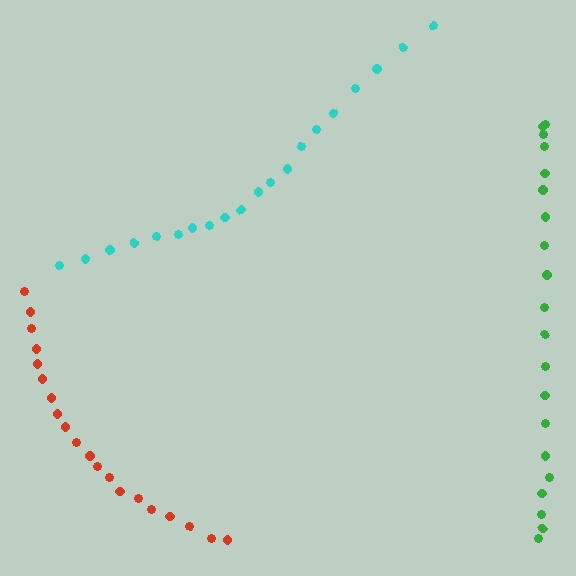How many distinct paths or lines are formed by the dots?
There are 3 distinct paths.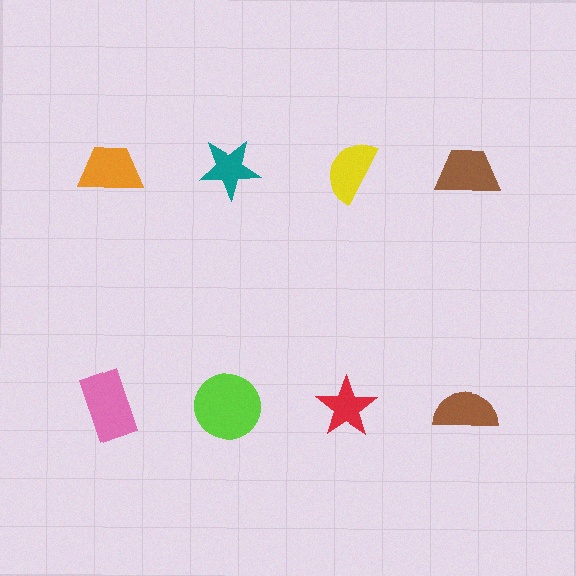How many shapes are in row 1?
4 shapes.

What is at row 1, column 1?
An orange trapezoid.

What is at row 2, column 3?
A red star.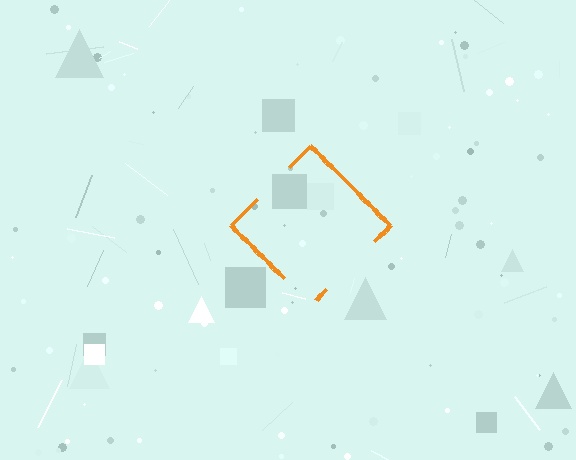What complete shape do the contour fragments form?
The contour fragments form a diamond.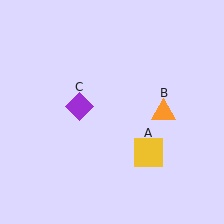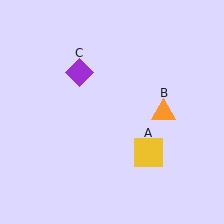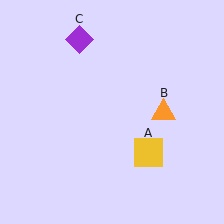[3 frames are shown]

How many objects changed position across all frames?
1 object changed position: purple diamond (object C).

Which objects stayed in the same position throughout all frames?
Yellow square (object A) and orange triangle (object B) remained stationary.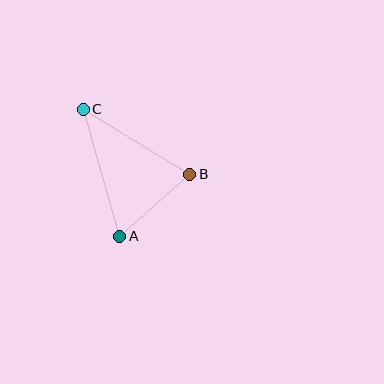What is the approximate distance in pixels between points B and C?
The distance between B and C is approximately 125 pixels.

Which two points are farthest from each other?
Points A and C are farthest from each other.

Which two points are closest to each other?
Points A and B are closest to each other.